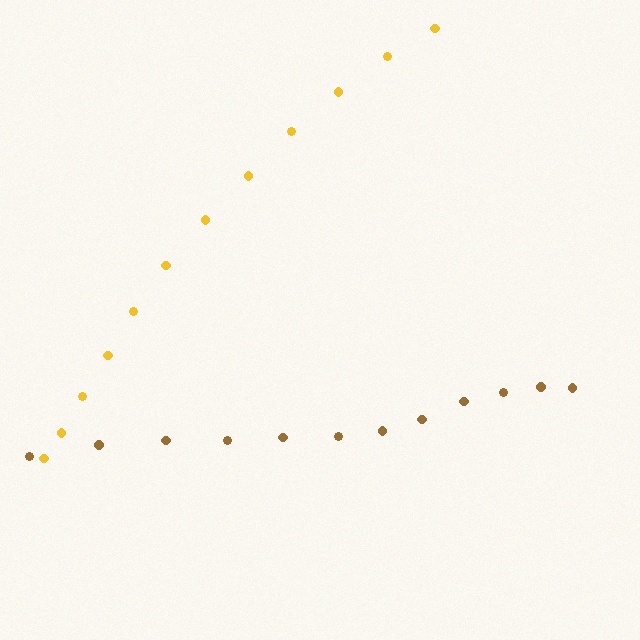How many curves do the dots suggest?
There are 2 distinct paths.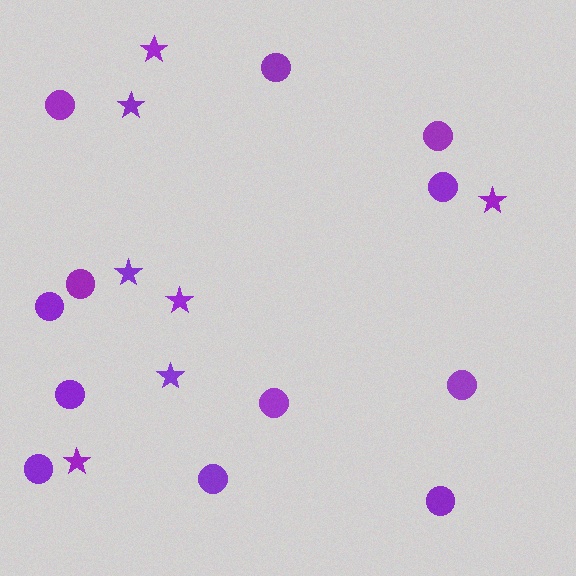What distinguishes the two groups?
There are 2 groups: one group of circles (12) and one group of stars (7).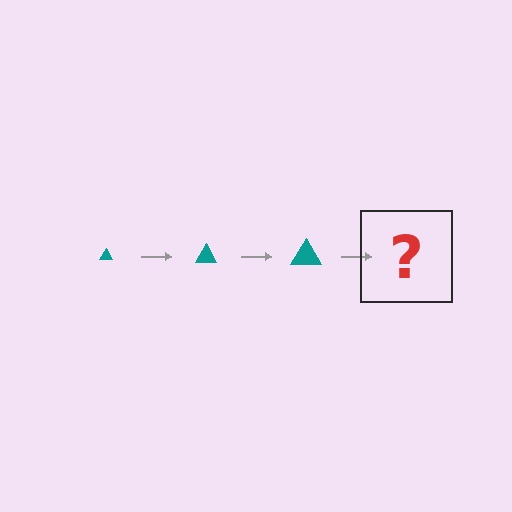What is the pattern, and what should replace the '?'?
The pattern is that the triangle gets progressively larger each step. The '?' should be a teal triangle, larger than the previous one.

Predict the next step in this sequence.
The next step is a teal triangle, larger than the previous one.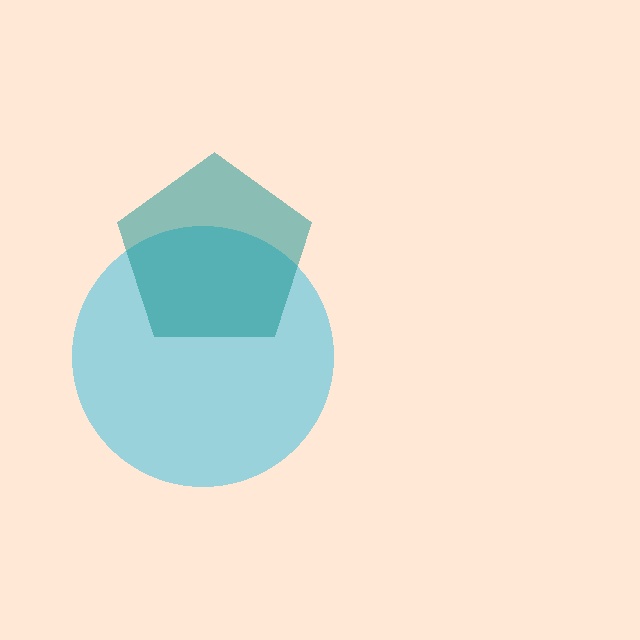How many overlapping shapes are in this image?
There are 2 overlapping shapes in the image.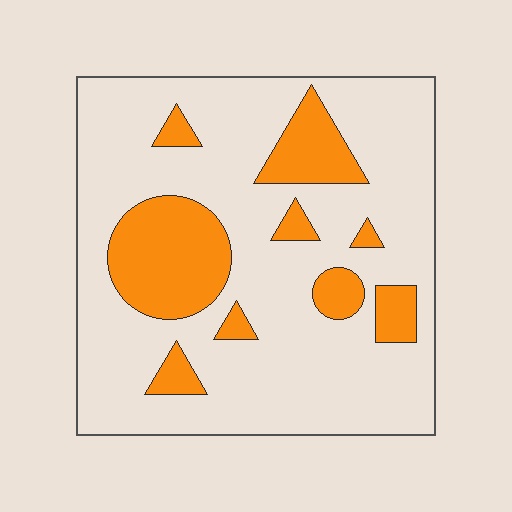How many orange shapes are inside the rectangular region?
9.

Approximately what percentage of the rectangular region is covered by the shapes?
Approximately 20%.